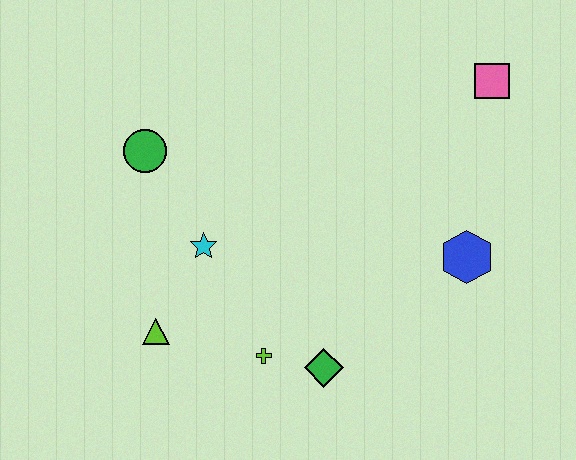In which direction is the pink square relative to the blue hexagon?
The pink square is above the blue hexagon.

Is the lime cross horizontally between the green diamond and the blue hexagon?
No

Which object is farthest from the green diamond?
The pink square is farthest from the green diamond.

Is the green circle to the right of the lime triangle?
No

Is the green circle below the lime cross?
No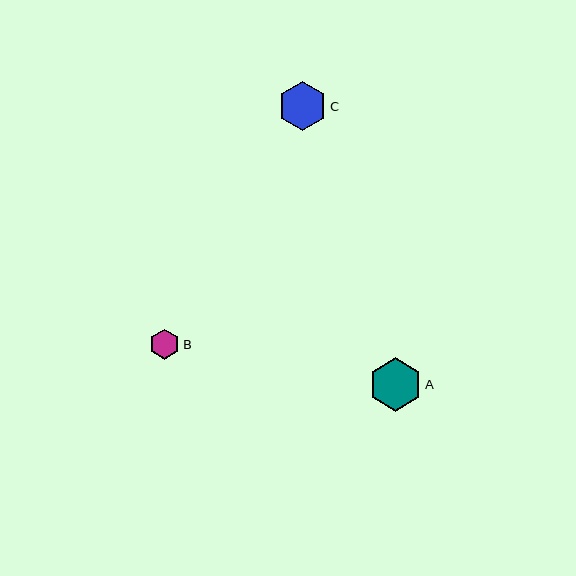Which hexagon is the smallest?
Hexagon B is the smallest with a size of approximately 30 pixels.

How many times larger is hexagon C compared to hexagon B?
Hexagon C is approximately 1.6 times the size of hexagon B.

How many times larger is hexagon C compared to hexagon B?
Hexagon C is approximately 1.6 times the size of hexagon B.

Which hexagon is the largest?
Hexagon A is the largest with a size of approximately 53 pixels.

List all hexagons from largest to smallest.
From largest to smallest: A, C, B.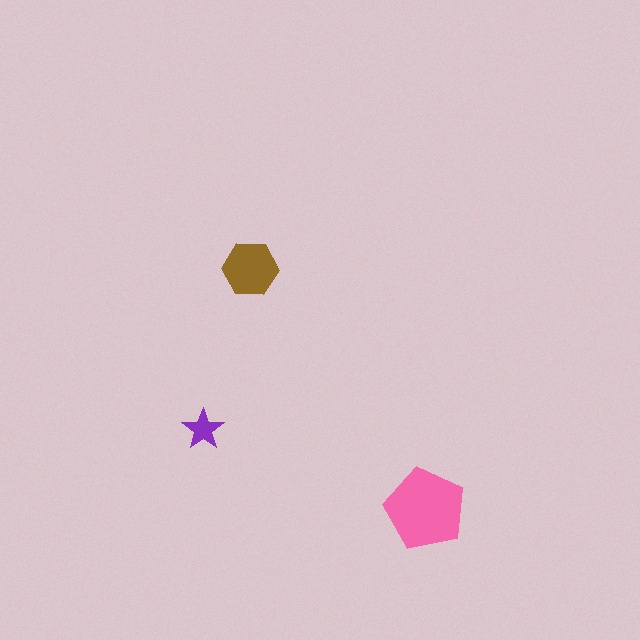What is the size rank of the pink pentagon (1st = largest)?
1st.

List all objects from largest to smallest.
The pink pentagon, the brown hexagon, the purple star.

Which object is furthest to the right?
The pink pentagon is rightmost.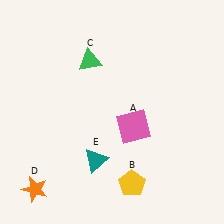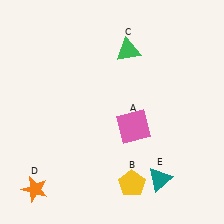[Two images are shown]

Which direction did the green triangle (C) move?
The green triangle (C) moved right.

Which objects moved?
The objects that moved are: the green triangle (C), the teal triangle (E).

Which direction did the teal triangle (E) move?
The teal triangle (E) moved right.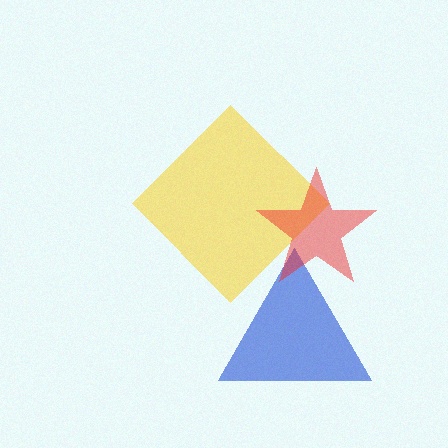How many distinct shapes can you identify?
There are 3 distinct shapes: a yellow diamond, a blue triangle, a red star.